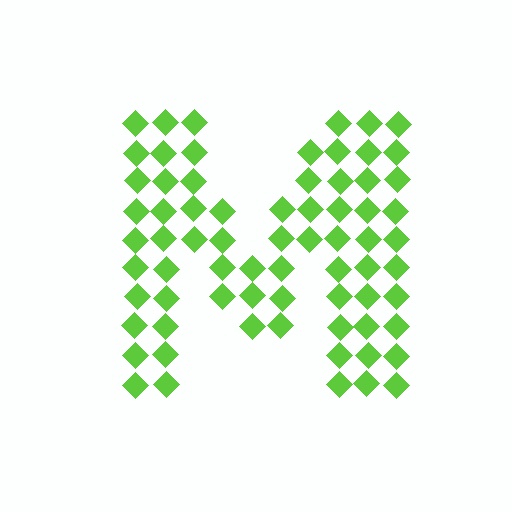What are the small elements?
The small elements are diamonds.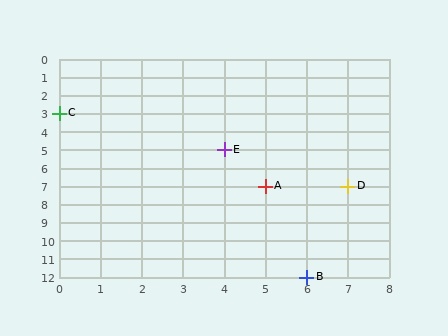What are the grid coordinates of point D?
Point D is at grid coordinates (7, 7).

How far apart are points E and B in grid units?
Points E and B are 2 columns and 7 rows apart (about 7.3 grid units diagonally).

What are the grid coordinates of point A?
Point A is at grid coordinates (5, 7).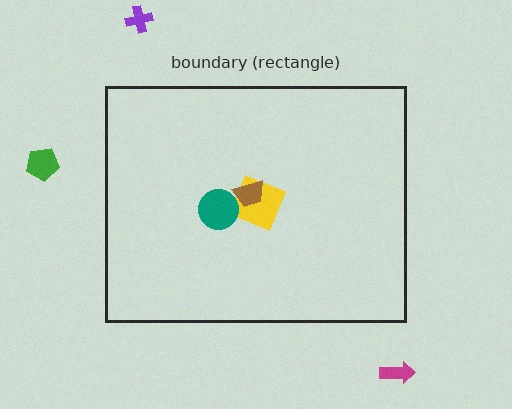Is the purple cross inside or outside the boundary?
Outside.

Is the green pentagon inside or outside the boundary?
Outside.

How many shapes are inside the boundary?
3 inside, 3 outside.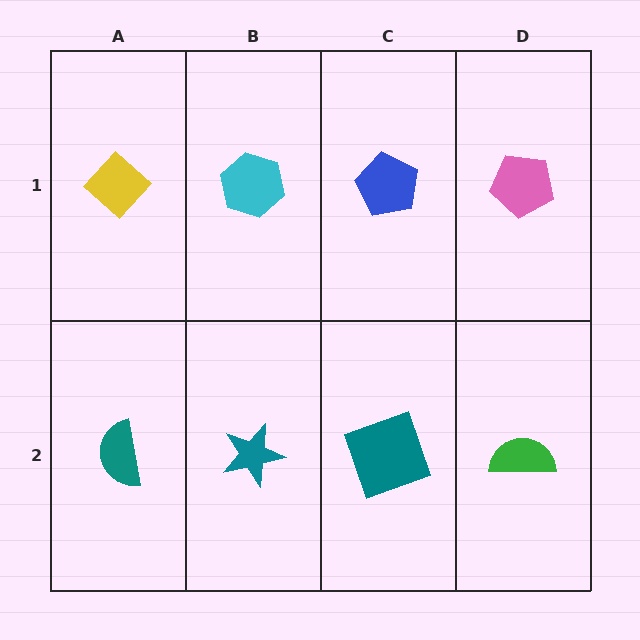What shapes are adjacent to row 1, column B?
A teal star (row 2, column B), a yellow diamond (row 1, column A), a blue pentagon (row 1, column C).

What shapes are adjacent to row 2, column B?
A cyan hexagon (row 1, column B), a teal semicircle (row 2, column A), a teal square (row 2, column C).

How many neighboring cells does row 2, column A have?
2.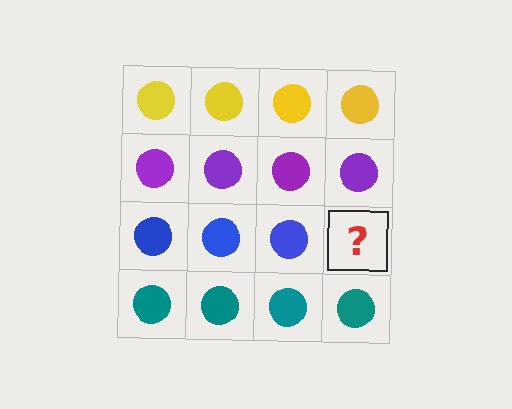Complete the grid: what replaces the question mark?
The question mark should be replaced with a blue circle.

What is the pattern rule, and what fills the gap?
The rule is that each row has a consistent color. The gap should be filled with a blue circle.